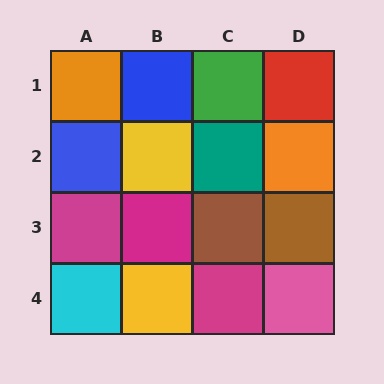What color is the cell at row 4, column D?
Pink.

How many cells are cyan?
1 cell is cyan.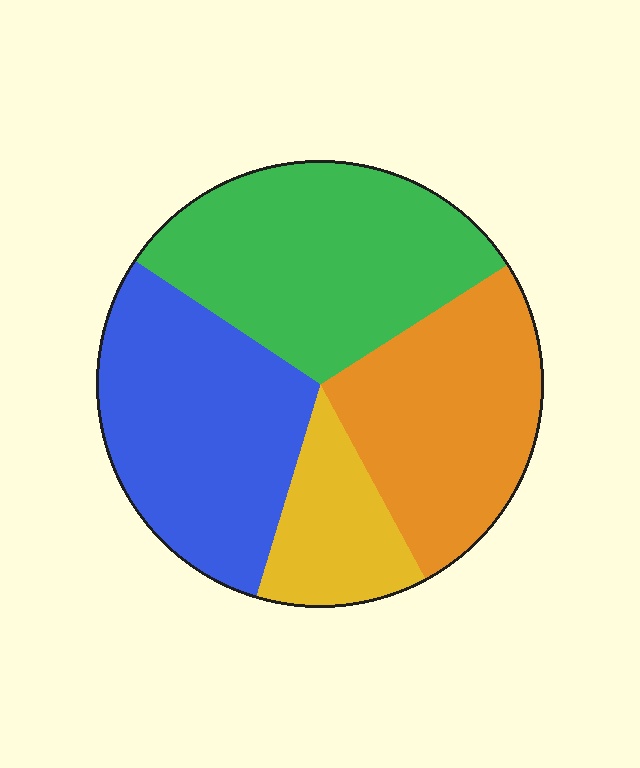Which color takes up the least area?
Yellow, at roughly 15%.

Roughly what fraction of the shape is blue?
Blue takes up between a sixth and a third of the shape.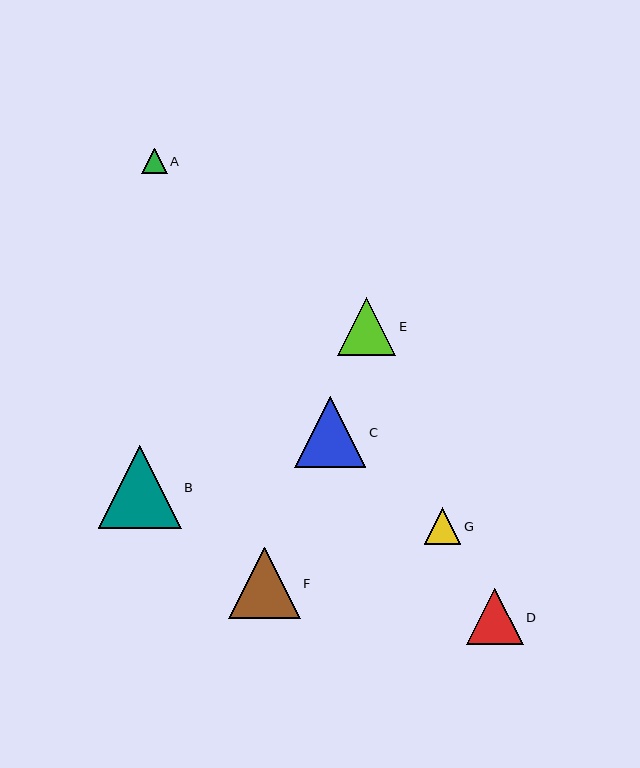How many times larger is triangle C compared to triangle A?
Triangle C is approximately 2.8 times the size of triangle A.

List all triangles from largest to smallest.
From largest to smallest: B, F, C, E, D, G, A.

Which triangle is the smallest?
Triangle A is the smallest with a size of approximately 25 pixels.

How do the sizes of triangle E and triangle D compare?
Triangle E and triangle D are approximately the same size.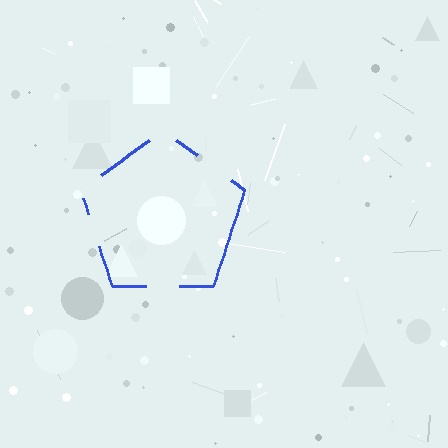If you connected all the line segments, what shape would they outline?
They would outline a pentagon.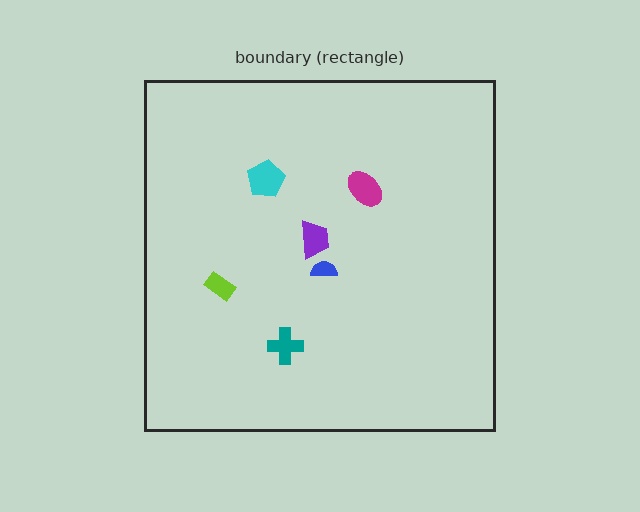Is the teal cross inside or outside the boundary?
Inside.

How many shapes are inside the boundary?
6 inside, 0 outside.